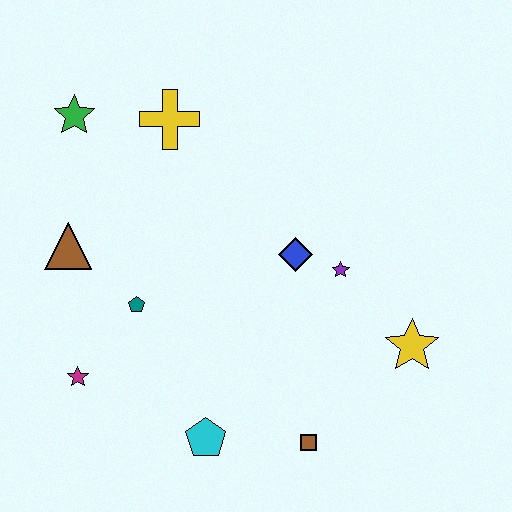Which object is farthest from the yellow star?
The green star is farthest from the yellow star.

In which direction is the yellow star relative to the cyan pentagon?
The yellow star is to the right of the cyan pentagon.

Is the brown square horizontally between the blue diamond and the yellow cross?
No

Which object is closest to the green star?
The yellow cross is closest to the green star.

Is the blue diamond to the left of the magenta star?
No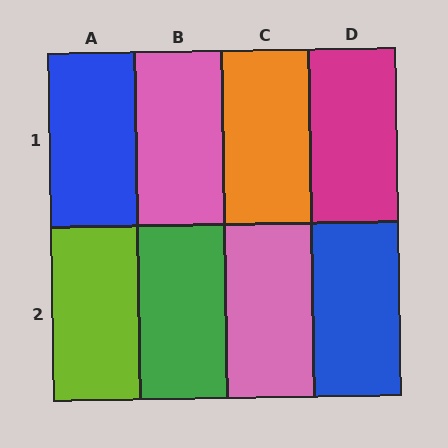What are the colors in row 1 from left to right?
Blue, pink, orange, magenta.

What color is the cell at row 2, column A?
Lime.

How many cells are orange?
1 cell is orange.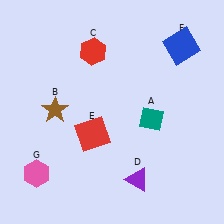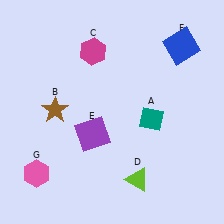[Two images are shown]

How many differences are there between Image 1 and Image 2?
There are 3 differences between the two images.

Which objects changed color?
C changed from red to magenta. D changed from purple to lime. E changed from red to purple.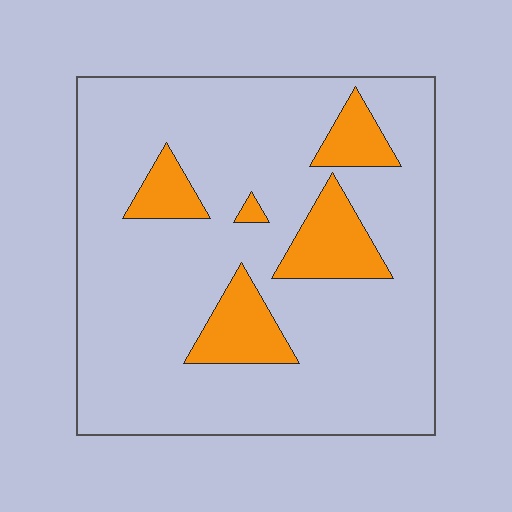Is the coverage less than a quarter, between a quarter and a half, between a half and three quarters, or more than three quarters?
Less than a quarter.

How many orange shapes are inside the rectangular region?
5.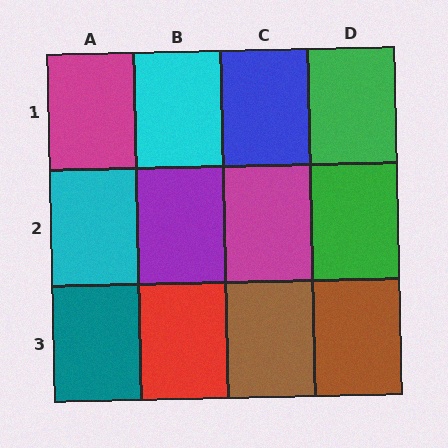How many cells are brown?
2 cells are brown.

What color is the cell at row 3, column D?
Brown.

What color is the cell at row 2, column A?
Cyan.